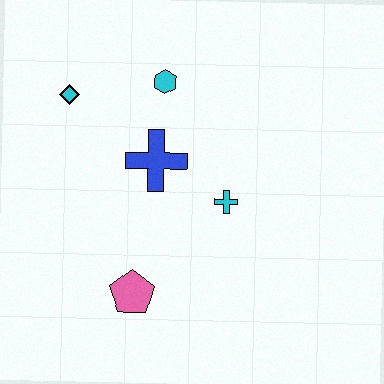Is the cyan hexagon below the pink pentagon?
No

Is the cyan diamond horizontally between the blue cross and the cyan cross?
No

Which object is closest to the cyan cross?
The blue cross is closest to the cyan cross.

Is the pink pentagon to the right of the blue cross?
No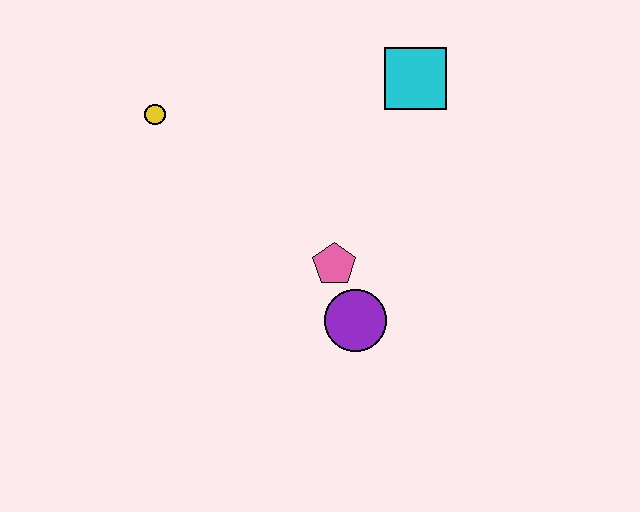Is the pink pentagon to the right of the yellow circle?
Yes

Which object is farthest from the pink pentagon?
The yellow circle is farthest from the pink pentagon.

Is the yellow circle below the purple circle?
No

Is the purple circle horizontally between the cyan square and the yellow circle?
Yes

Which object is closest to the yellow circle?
The pink pentagon is closest to the yellow circle.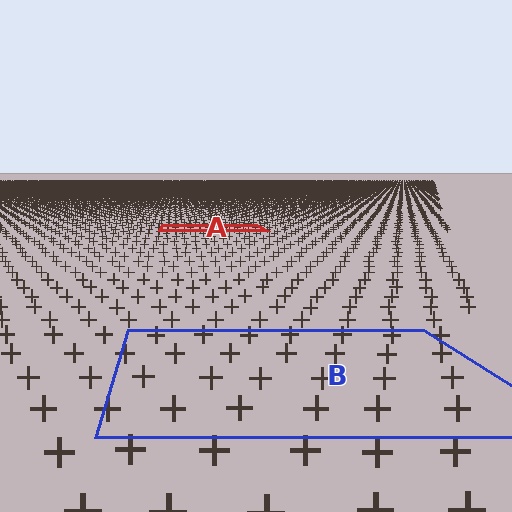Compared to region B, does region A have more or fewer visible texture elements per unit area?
Region A has more texture elements per unit area — they are packed more densely because it is farther away.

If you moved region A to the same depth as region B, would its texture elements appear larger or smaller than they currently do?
They would appear larger. At a closer depth, the same texture elements are projected at a bigger on-screen size.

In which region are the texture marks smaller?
The texture marks are smaller in region A, because it is farther away.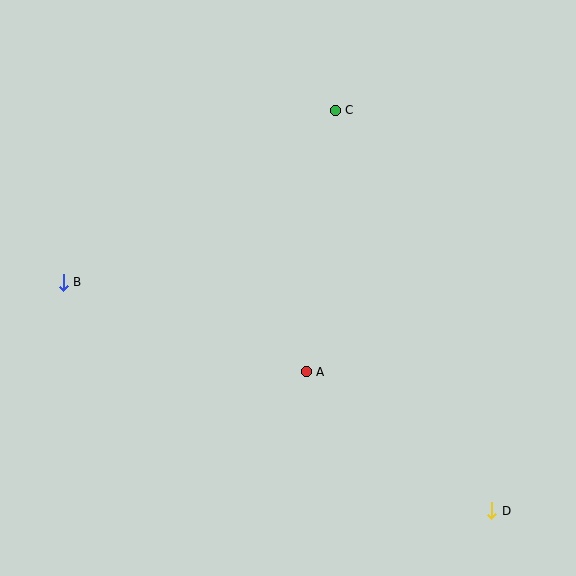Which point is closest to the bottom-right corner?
Point D is closest to the bottom-right corner.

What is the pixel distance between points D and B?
The distance between D and B is 486 pixels.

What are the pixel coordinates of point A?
Point A is at (306, 372).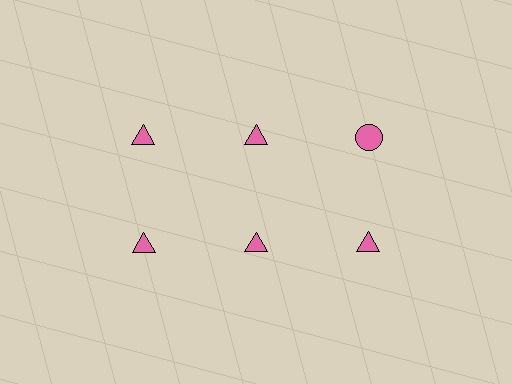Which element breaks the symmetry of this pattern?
The pink circle in the top row, center column breaks the symmetry. All other shapes are pink triangles.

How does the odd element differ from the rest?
It has a different shape: circle instead of triangle.